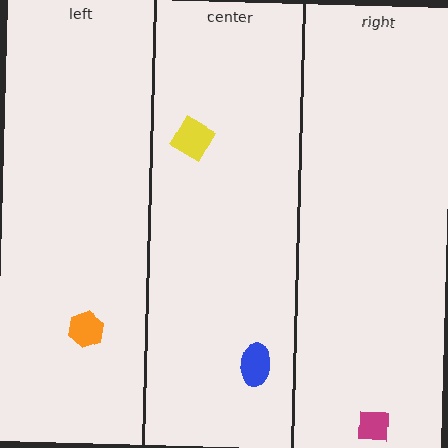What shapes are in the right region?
The magenta square.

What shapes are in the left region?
The orange hexagon.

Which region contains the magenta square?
The right region.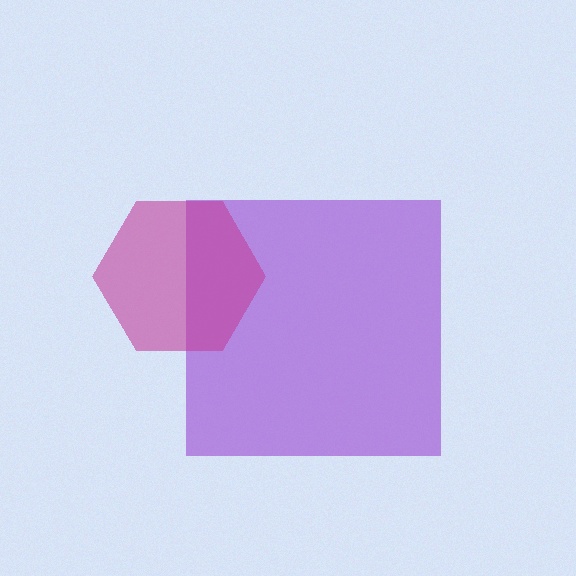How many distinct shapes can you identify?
There are 2 distinct shapes: a purple square, a magenta hexagon.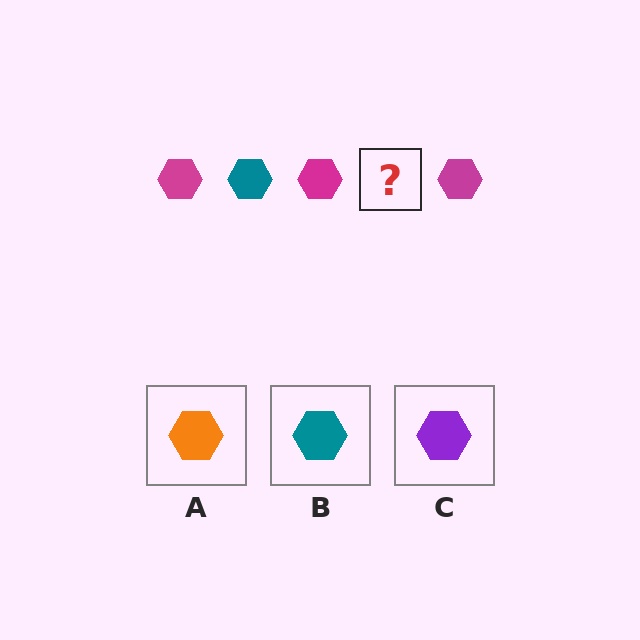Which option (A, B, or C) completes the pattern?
B.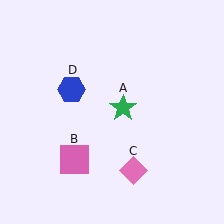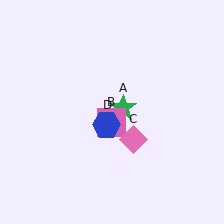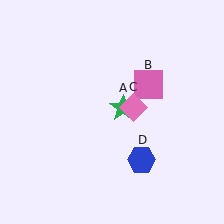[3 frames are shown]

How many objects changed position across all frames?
3 objects changed position: pink square (object B), pink diamond (object C), blue hexagon (object D).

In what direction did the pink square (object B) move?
The pink square (object B) moved up and to the right.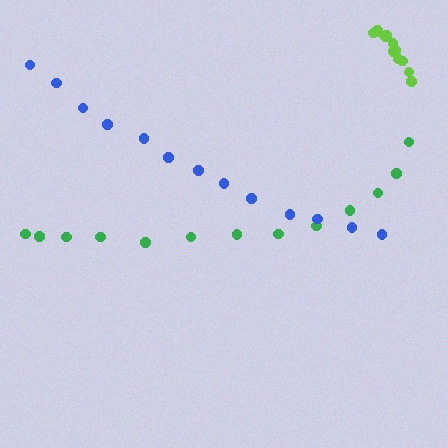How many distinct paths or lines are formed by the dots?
There are 3 distinct paths.